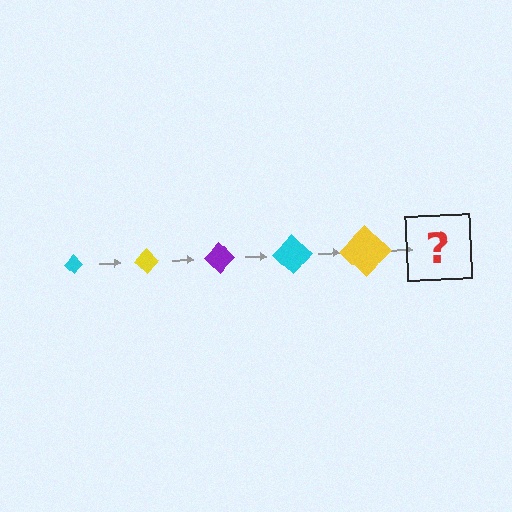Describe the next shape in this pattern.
It should be a purple diamond, larger than the previous one.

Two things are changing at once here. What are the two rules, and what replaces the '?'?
The two rules are that the diamond grows larger each step and the color cycles through cyan, yellow, and purple. The '?' should be a purple diamond, larger than the previous one.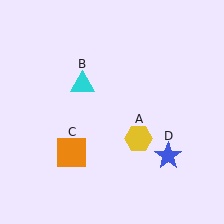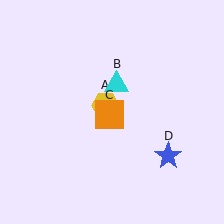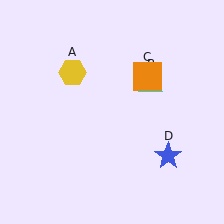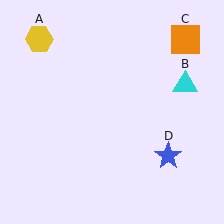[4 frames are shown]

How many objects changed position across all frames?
3 objects changed position: yellow hexagon (object A), cyan triangle (object B), orange square (object C).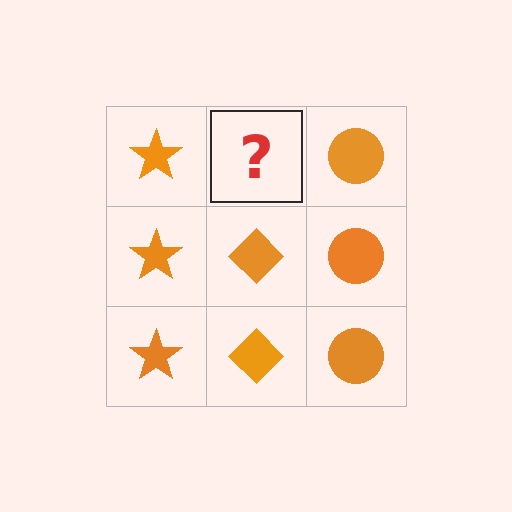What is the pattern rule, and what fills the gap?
The rule is that each column has a consistent shape. The gap should be filled with an orange diamond.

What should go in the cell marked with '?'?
The missing cell should contain an orange diamond.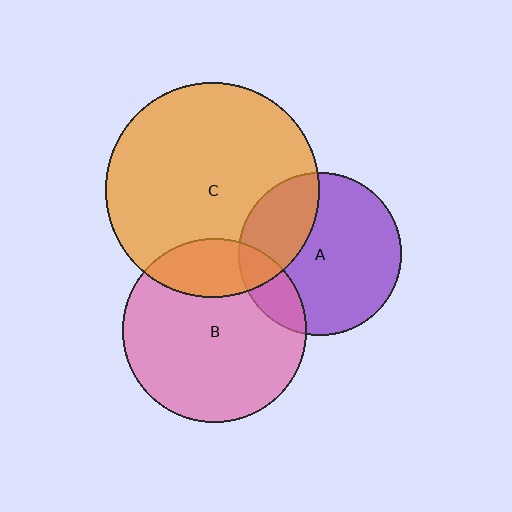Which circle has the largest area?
Circle C (orange).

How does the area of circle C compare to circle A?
Approximately 1.7 times.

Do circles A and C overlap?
Yes.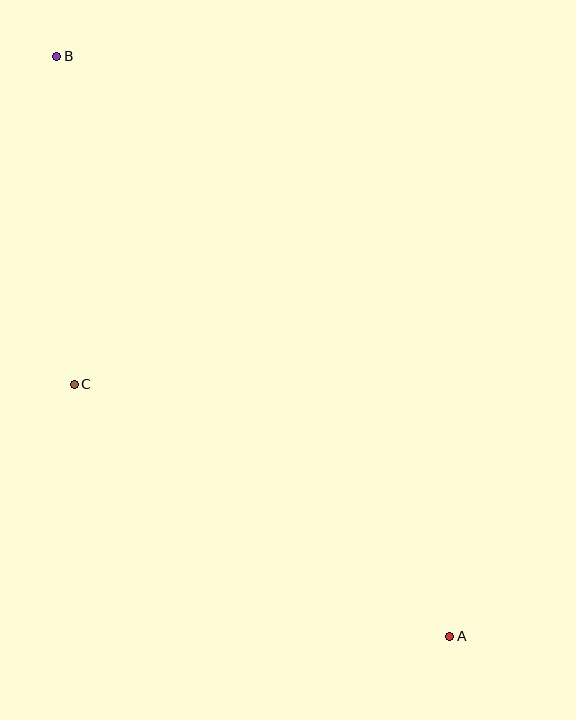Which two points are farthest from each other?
Points A and B are farthest from each other.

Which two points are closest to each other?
Points B and C are closest to each other.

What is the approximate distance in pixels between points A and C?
The distance between A and C is approximately 453 pixels.